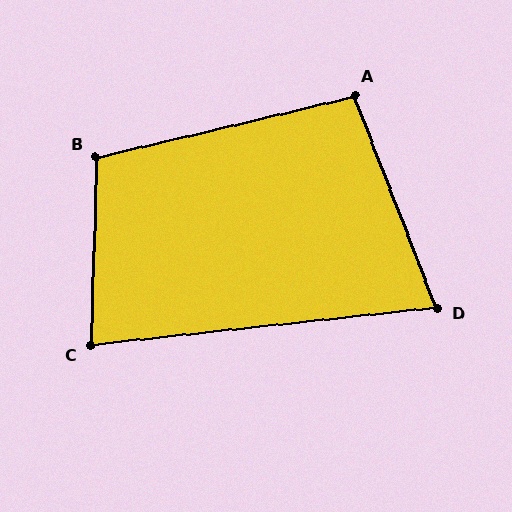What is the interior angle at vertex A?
Approximately 98 degrees (obtuse).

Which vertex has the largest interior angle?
B, at approximately 105 degrees.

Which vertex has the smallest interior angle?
D, at approximately 75 degrees.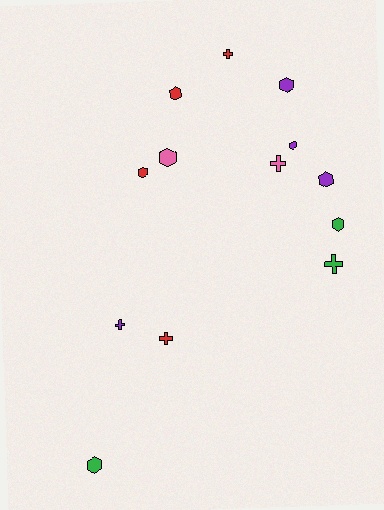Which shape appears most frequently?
Hexagon, with 8 objects.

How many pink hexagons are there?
There is 1 pink hexagon.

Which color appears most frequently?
Purple, with 4 objects.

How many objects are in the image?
There are 13 objects.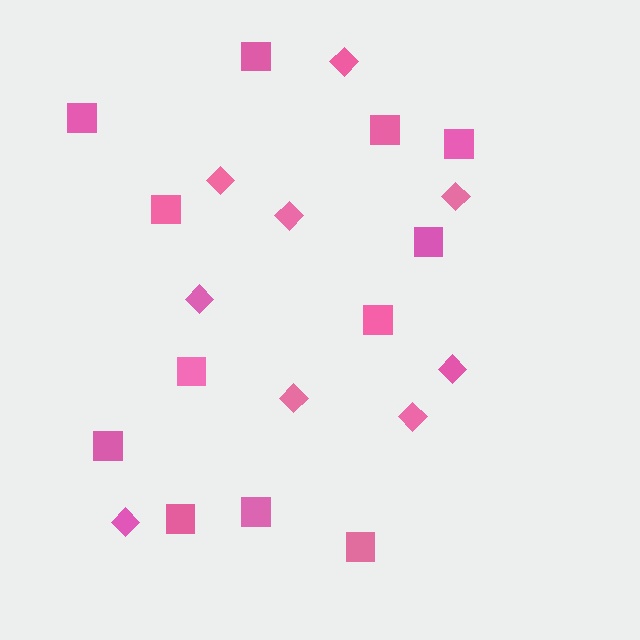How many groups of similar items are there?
There are 2 groups: one group of squares (12) and one group of diamonds (9).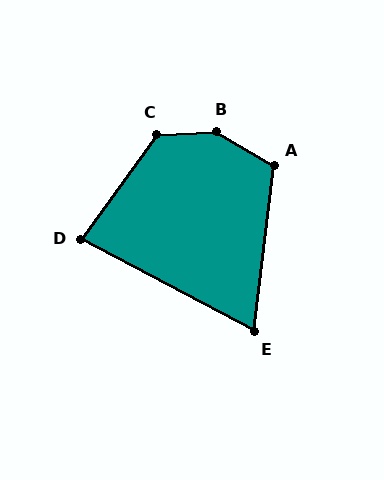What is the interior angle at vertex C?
Approximately 129 degrees (obtuse).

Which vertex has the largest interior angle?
B, at approximately 147 degrees.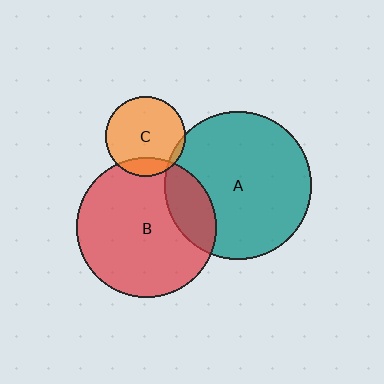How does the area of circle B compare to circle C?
Approximately 3.1 times.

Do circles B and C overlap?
Yes.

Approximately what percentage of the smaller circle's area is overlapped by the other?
Approximately 15%.